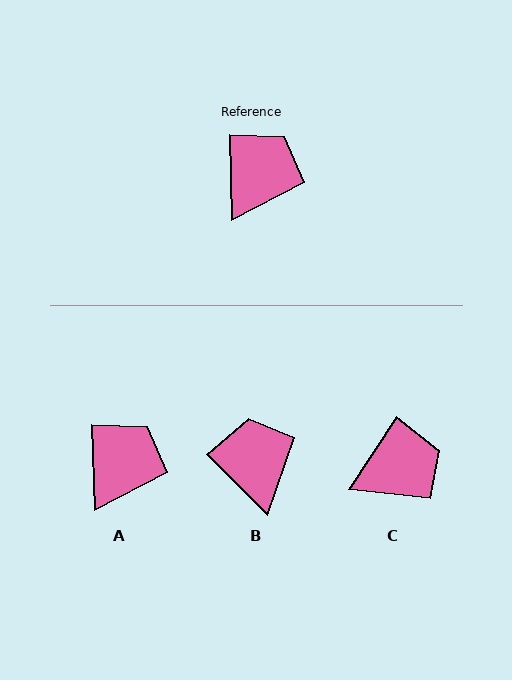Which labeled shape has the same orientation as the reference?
A.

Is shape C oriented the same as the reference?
No, it is off by about 35 degrees.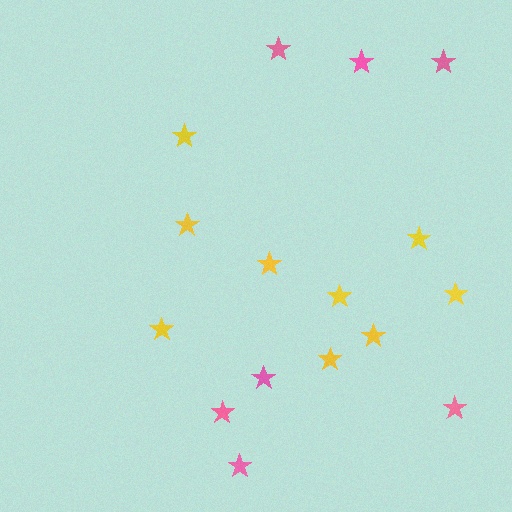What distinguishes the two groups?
There are 2 groups: one group of pink stars (7) and one group of yellow stars (9).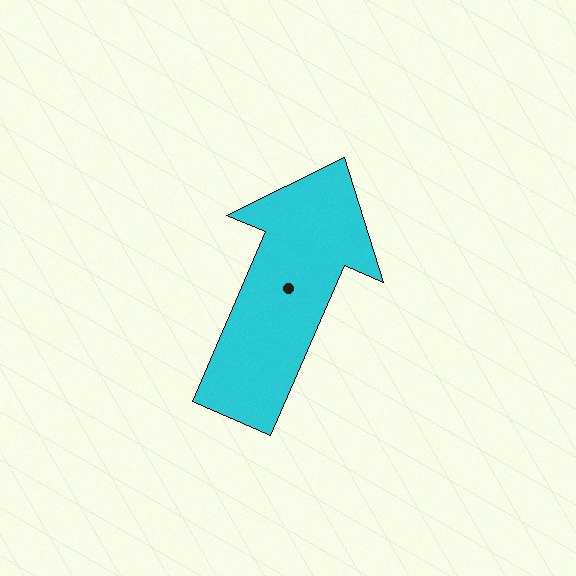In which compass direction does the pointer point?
Northeast.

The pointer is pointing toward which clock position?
Roughly 1 o'clock.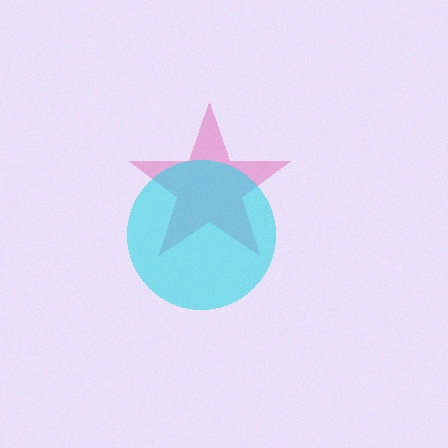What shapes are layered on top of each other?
The layered shapes are: a pink star, a cyan circle.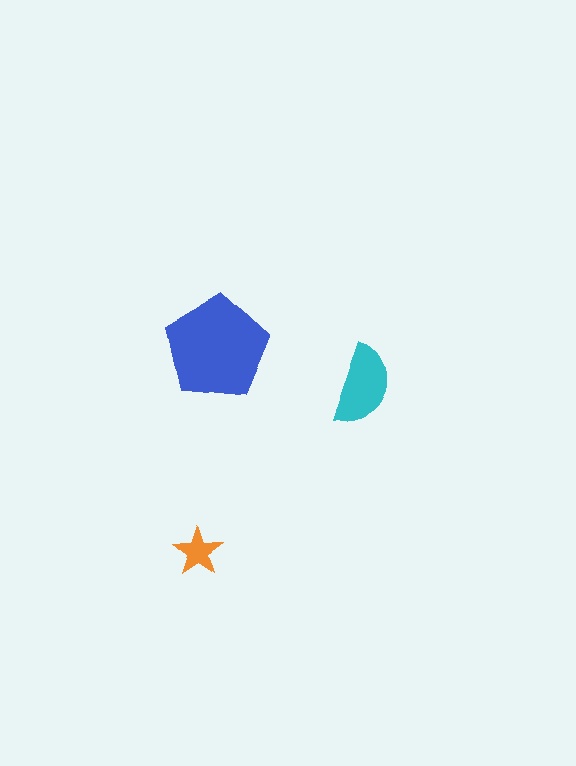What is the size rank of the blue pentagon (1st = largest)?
1st.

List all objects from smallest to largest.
The orange star, the cyan semicircle, the blue pentagon.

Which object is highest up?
The blue pentagon is topmost.